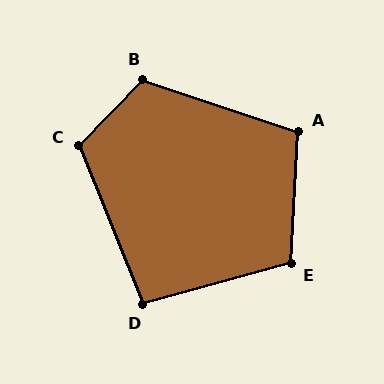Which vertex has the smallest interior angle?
D, at approximately 97 degrees.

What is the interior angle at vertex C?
Approximately 114 degrees (obtuse).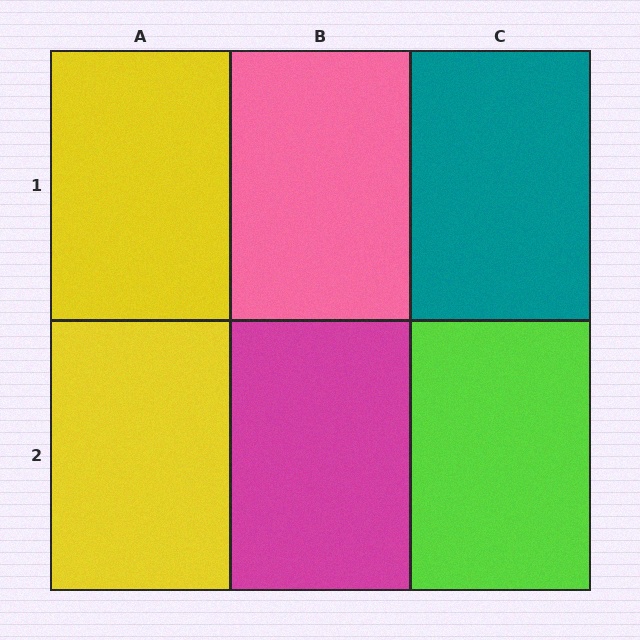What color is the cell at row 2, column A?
Yellow.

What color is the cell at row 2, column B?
Magenta.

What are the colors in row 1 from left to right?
Yellow, pink, teal.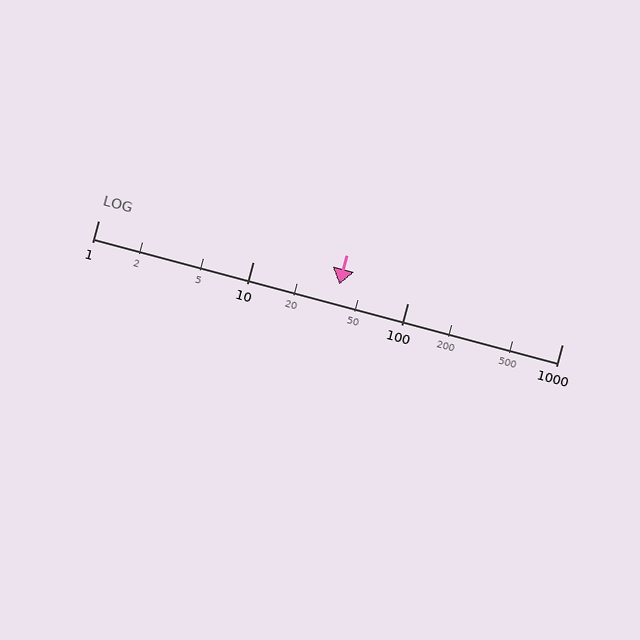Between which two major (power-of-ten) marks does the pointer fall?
The pointer is between 10 and 100.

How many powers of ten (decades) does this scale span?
The scale spans 3 decades, from 1 to 1000.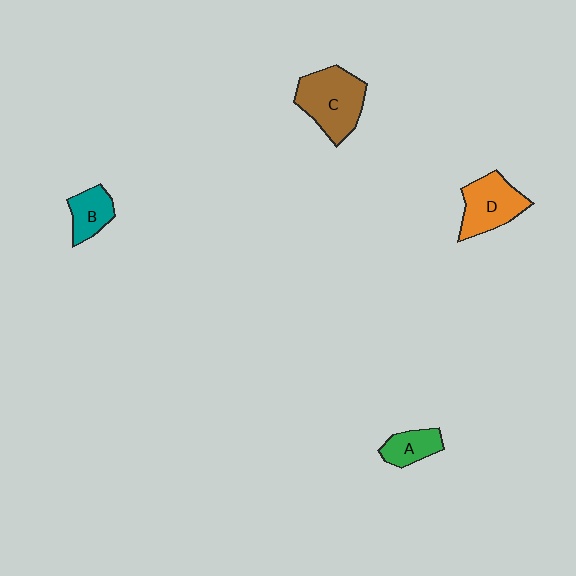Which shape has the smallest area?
Shape A (green).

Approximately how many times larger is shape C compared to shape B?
Approximately 2.0 times.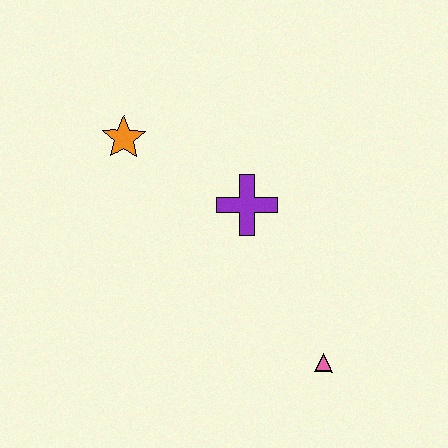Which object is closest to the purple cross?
The orange star is closest to the purple cross.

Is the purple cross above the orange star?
No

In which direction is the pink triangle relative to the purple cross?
The pink triangle is below the purple cross.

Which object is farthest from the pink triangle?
The orange star is farthest from the pink triangle.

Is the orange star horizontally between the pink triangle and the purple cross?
No